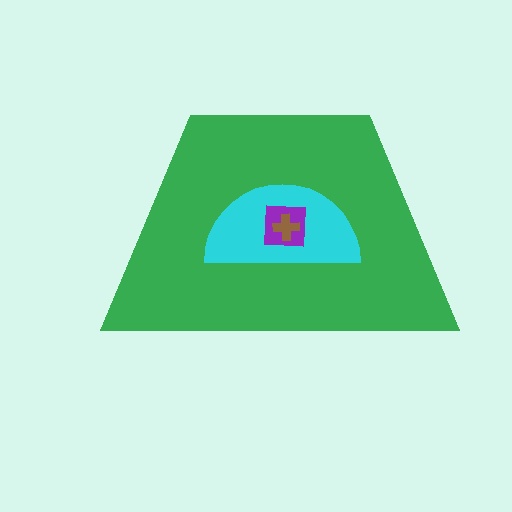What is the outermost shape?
The green trapezoid.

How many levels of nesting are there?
4.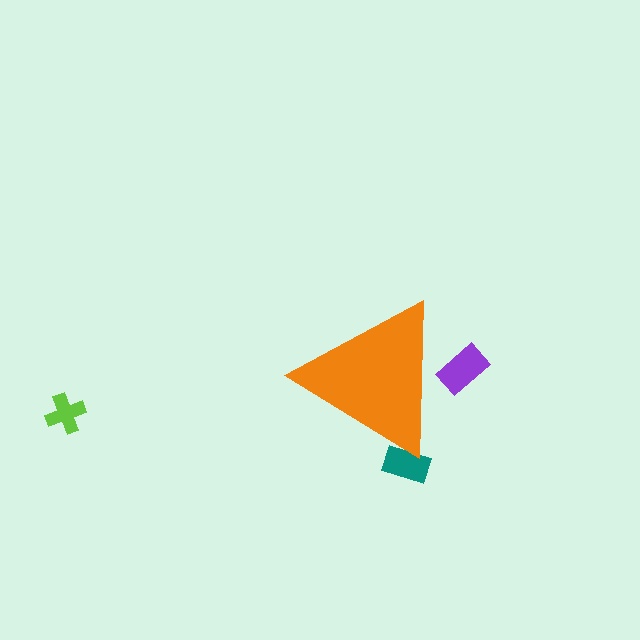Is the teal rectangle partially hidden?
Yes, the teal rectangle is partially hidden behind the orange triangle.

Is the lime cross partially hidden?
No, the lime cross is fully visible.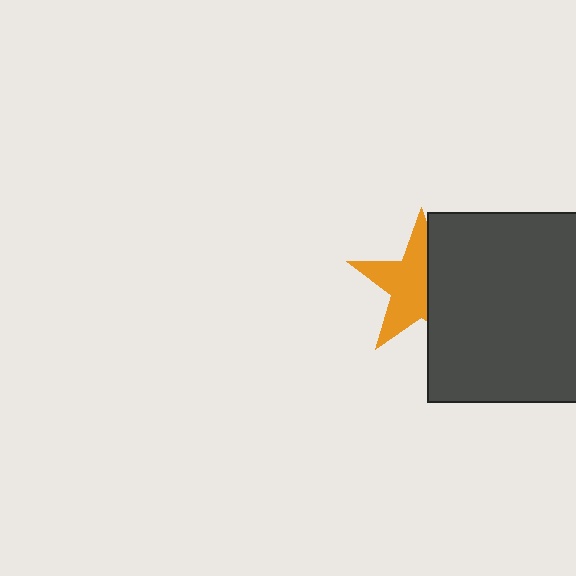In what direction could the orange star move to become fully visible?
The orange star could move left. That would shift it out from behind the dark gray square entirely.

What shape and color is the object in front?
The object in front is a dark gray square.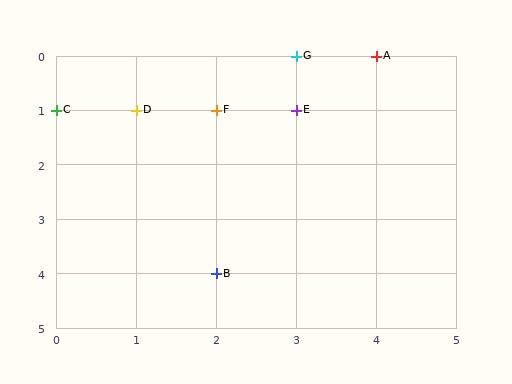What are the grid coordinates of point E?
Point E is at grid coordinates (3, 1).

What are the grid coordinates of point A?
Point A is at grid coordinates (4, 0).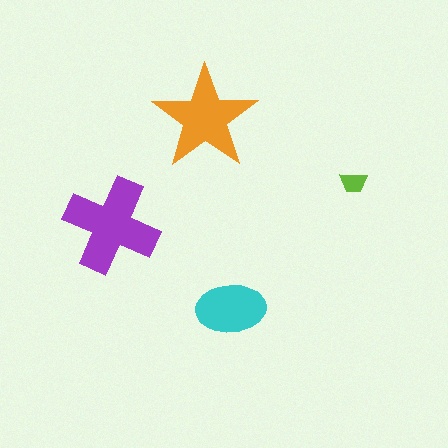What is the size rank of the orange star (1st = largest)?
2nd.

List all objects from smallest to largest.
The lime trapezoid, the cyan ellipse, the orange star, the purple cross.